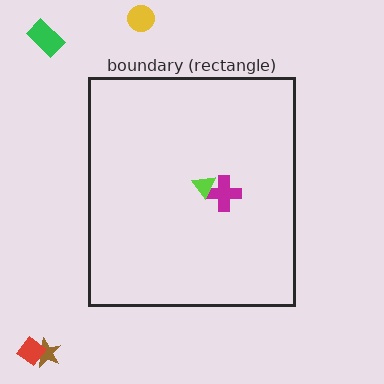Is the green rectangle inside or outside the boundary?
Outside.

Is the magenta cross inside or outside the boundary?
Inside.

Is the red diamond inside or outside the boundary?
Outside.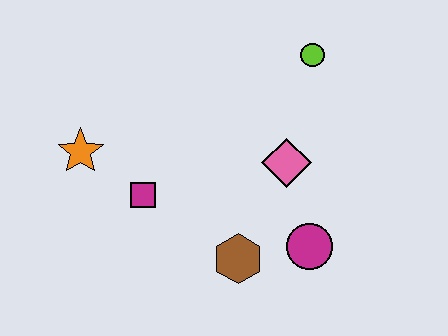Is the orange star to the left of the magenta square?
Yes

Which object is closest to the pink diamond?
The magenta circle is closest to the pink diamond.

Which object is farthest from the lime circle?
The orange star is farthest from the lime circle.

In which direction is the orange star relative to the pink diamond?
The orange star is to the left of the pink diamond.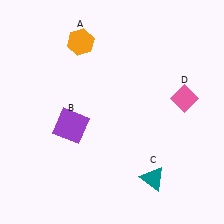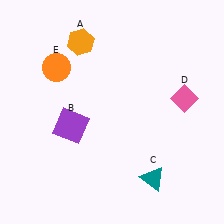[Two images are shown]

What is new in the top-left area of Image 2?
An orange circle (E) was added in the top-left area of Image 2.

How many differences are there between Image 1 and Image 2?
There is 1 difference between the two images.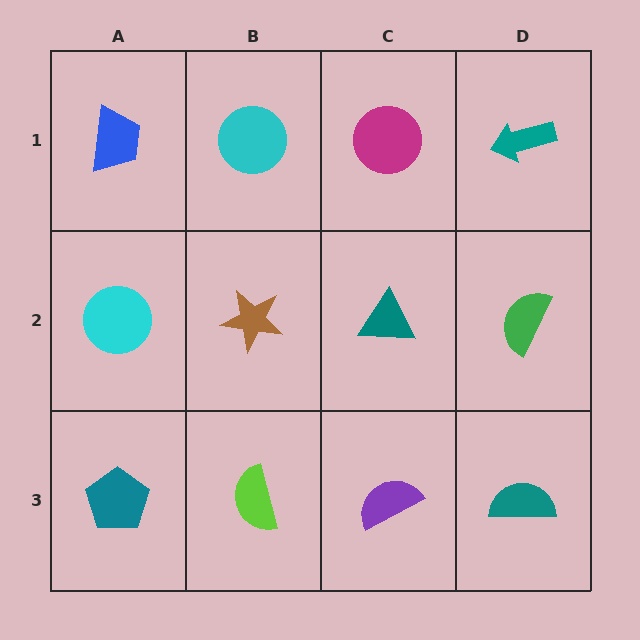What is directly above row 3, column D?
A green semicircle.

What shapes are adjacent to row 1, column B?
A brown star (row 2, column B), a blue trapezoid (row 1, column A), a magenta circle (row 1, column C).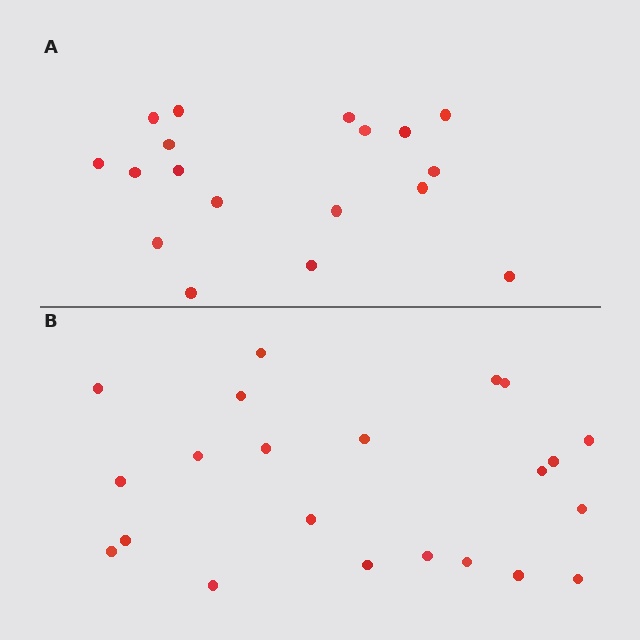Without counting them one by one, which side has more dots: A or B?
Region B (the bottom region) has more dots.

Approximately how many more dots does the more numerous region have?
Region B has about 4 more dots than region A.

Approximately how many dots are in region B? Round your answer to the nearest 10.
About 20 dots. (The exact count is 22, which rounds to 20.)